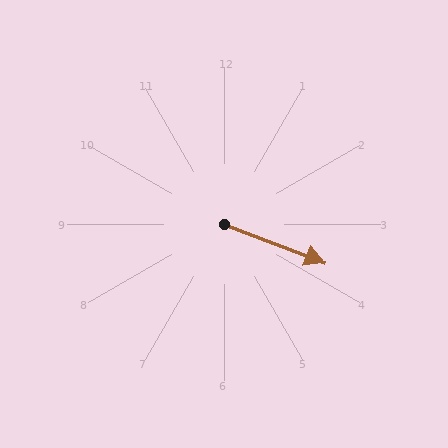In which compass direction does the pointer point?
East.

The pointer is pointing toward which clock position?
Roughly 4 o'clock.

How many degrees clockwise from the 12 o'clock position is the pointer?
Approximately 111 degrees.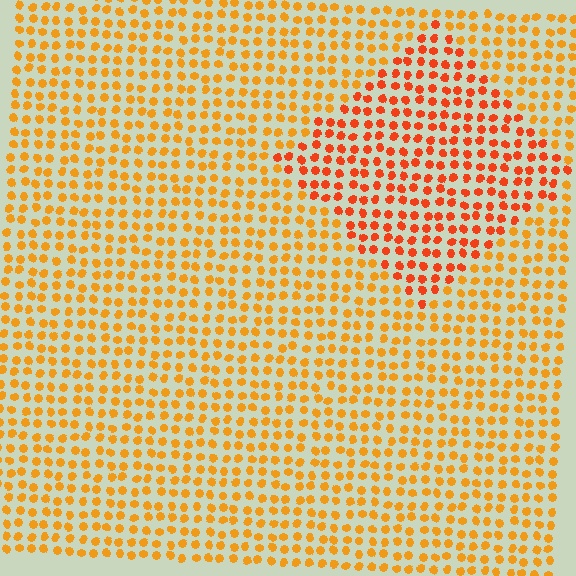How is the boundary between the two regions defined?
The boundary is defined purely by a slight shift in hue (about 25 degrees). Spacing, size, and orientation are identical on both sides.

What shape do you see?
I see a diamond.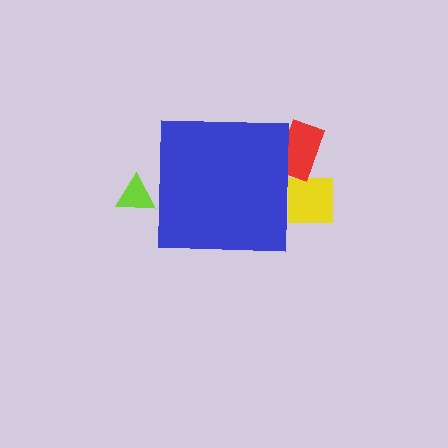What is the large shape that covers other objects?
A blue square.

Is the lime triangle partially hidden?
Yes, the lime triangle is partially hidden behind the blue square.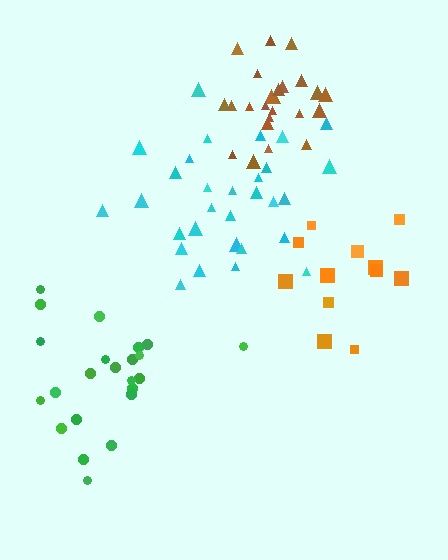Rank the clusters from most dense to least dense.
brown, green, cyan, orange.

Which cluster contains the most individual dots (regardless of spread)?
Cyan (30).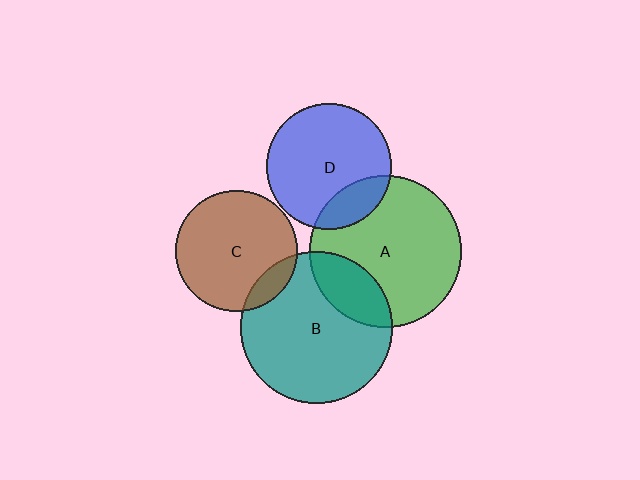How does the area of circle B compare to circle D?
Approximately 1.5 times.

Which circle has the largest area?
Circle B (teal).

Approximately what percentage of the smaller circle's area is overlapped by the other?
Approximately 20%.